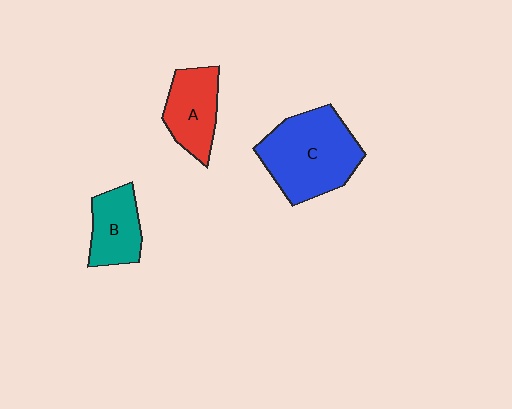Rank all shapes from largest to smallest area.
From largest to smallest: C (blue), A (red), B (teal).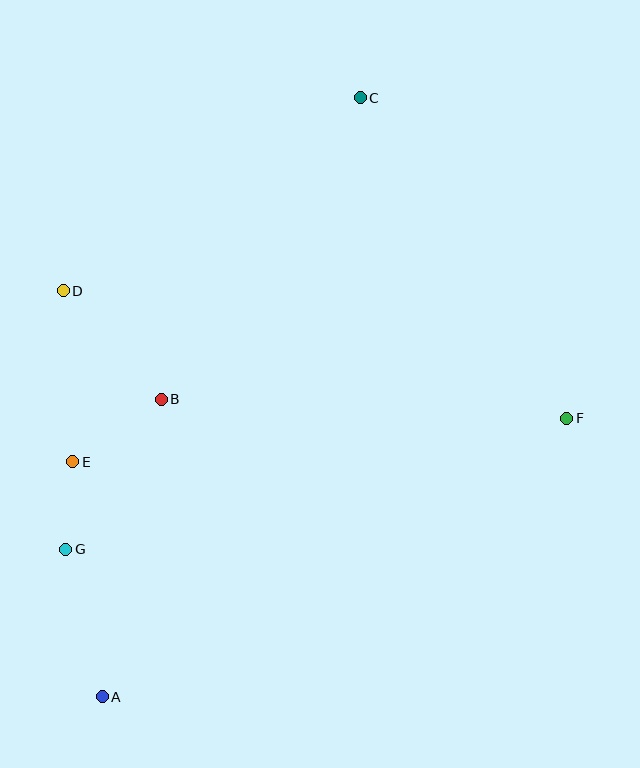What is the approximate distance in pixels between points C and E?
The distance between C and E is approximately 464 pixels.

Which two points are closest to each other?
Points E and G are closest to each other.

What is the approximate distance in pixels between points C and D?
The distance between C and D is approximately 354 pixels.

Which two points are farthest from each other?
Points A and C are farthest from each other.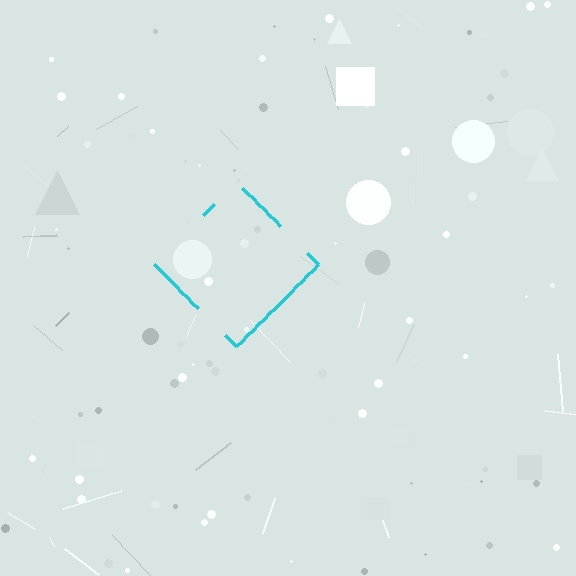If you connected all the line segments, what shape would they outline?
They would outline a diamond.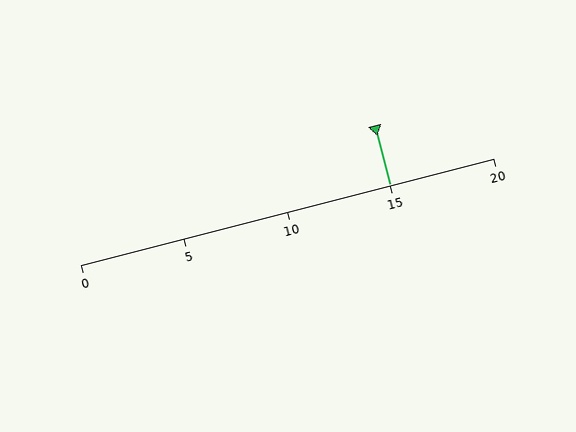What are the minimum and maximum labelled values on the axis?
The axis runs from 0 to 20.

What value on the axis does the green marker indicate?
The marker indicates approximately 15.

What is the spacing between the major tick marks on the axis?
The major ticks are spaced 5 apart.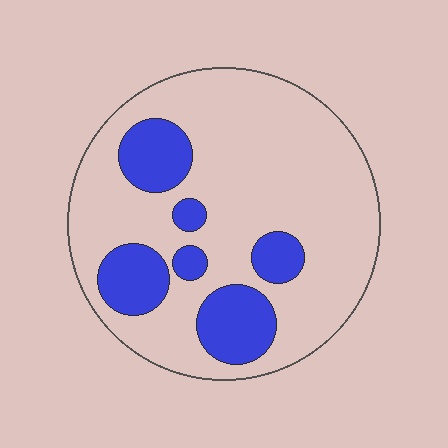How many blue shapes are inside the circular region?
6.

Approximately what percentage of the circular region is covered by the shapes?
Approximately 25%.